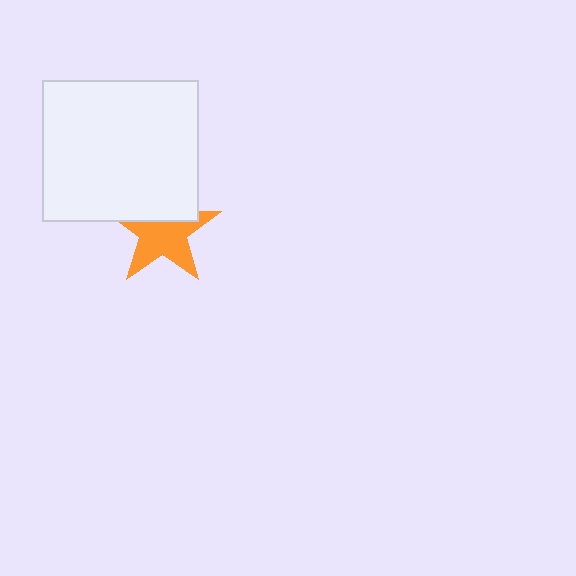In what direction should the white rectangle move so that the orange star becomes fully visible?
The white rectangle should move up. That is the shortest direction to clear the overlap and leave the orange star fully visible.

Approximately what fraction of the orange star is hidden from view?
Roughly 35% of the orange star is hidden behind the white rectangle.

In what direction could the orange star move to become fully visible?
The orange star could move down. That would shift it out from behind the white rectangle entirely.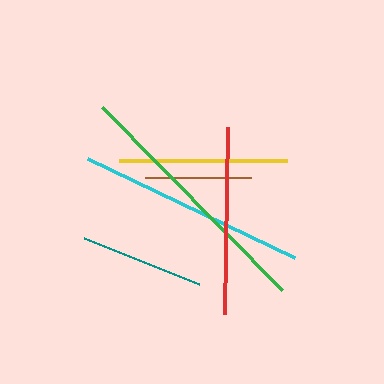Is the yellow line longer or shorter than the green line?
The green line is longer than the yellow line.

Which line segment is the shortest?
The brown line is the shortest at approximately 106 pixels.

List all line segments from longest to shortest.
From longest to shortest: green, cyan, red, yellow, teal, brown.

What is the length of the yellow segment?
The yellow segment is approximately 168 pixels long.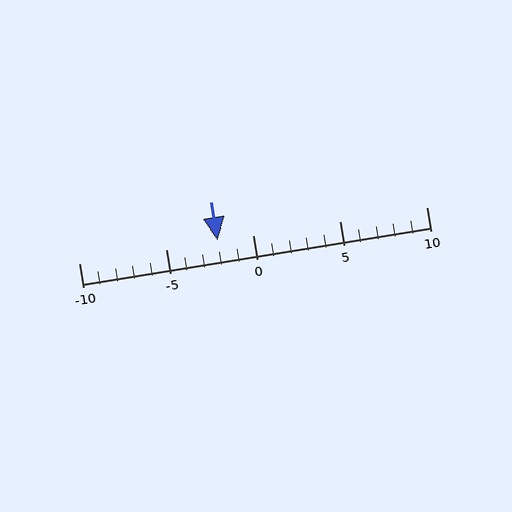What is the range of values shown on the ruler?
The ruler shows values from -10 to 10.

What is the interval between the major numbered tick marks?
The major tick marks are spaced 5 units apart.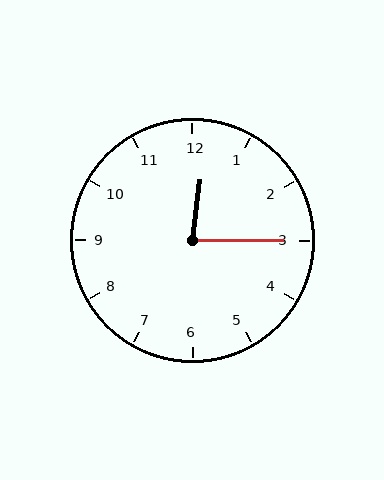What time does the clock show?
12:15.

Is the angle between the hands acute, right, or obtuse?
It is acute.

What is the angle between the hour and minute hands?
Approximately 82 degrees.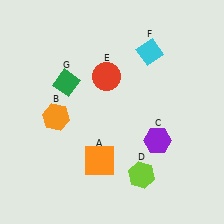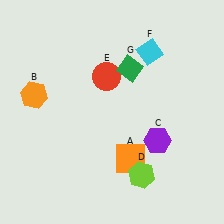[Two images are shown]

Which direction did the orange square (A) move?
The orange square (A) moved right.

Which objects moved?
The objects that moved are: the orange square (A), the orange hexagon (B), the green diamond (G).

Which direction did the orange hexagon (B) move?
The orange hexagon (B) moved up.